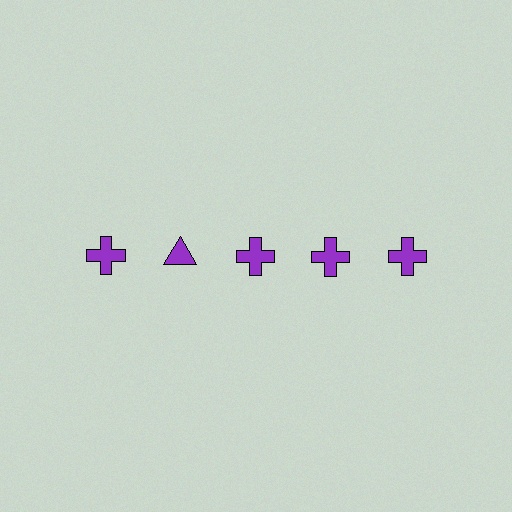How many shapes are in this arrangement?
There are 5 shapes arranged in a grid pattern.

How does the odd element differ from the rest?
It has a different shape: triangle instead of cross.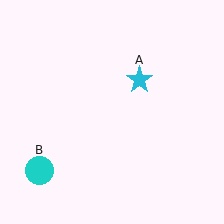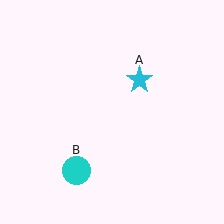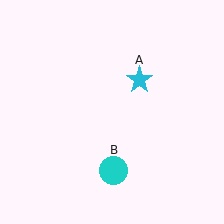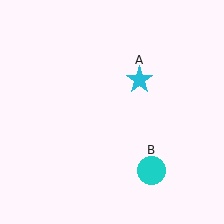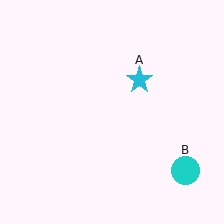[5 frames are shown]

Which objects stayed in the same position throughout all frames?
Cyan star (object A) remained stationary.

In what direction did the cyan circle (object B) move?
The cyan circle (object B) moved right.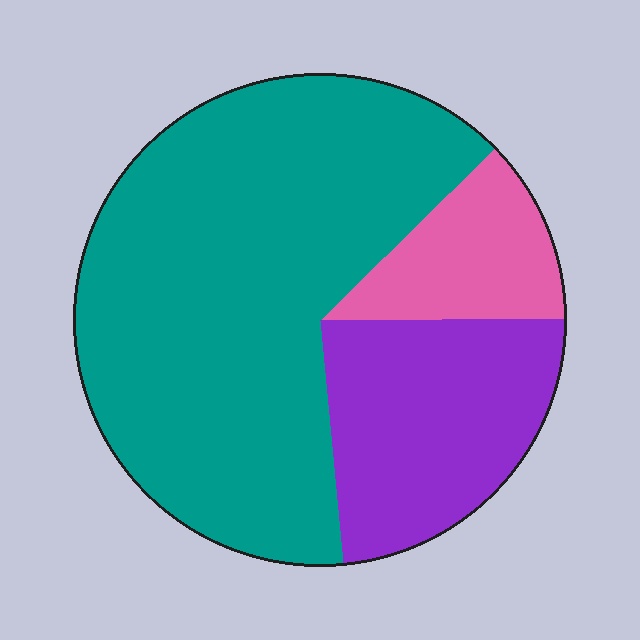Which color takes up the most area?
Teal, at roughly 65%.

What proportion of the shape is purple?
Purple covers about 25% of the shape.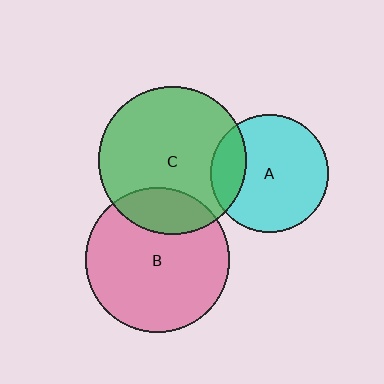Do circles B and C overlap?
Yes.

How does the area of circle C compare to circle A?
Approximately 1.6 times.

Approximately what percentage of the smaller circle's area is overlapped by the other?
Approximately 20%.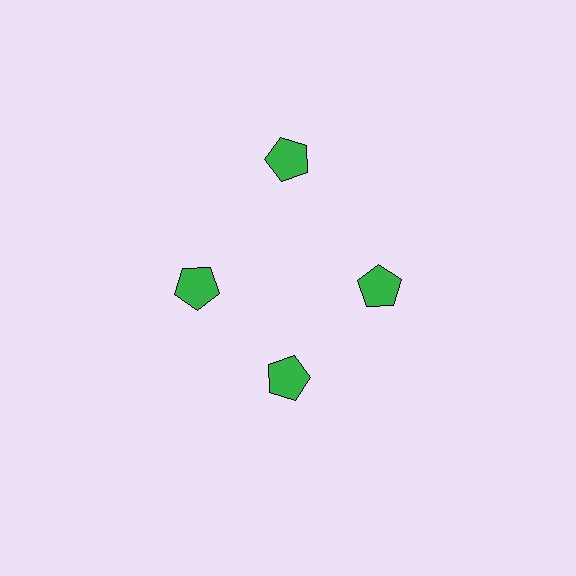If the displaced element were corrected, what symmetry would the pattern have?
It would have 4-fold rotational symmetry — the pattern would map onto itself every 90 degrees.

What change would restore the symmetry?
The symmetry would be restored by moving it inward, back onto the ring so that all 4 pentagons sit at equal angles and equal distance from the center.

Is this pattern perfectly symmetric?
No. The 4 green pentagons are arranged in a ring, but one element near the 12 o'clock position is pushed outward from the center, breaking the 4-fold rotational symmetry.